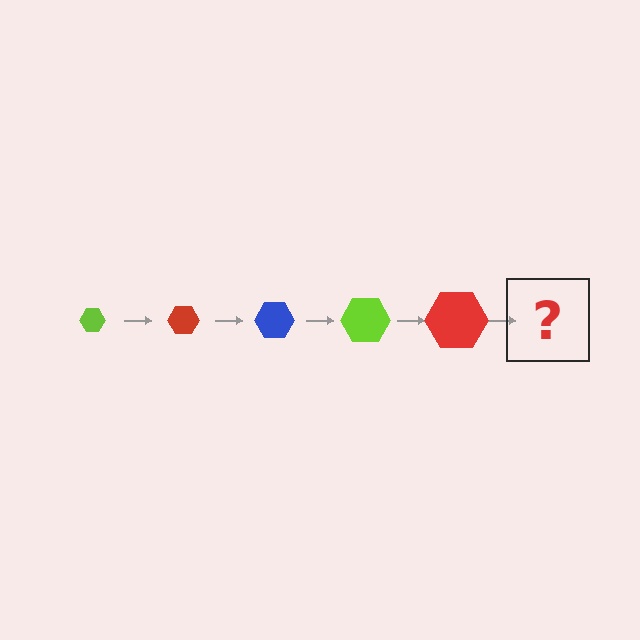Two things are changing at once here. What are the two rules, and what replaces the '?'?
The two rules are that the hexagon grows larger each step and the color cycles through lime, red, and blue. The '?' should be a blue hexagon, larger than the previous one.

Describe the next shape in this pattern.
It should be a blue hexagon, larger than the previous one.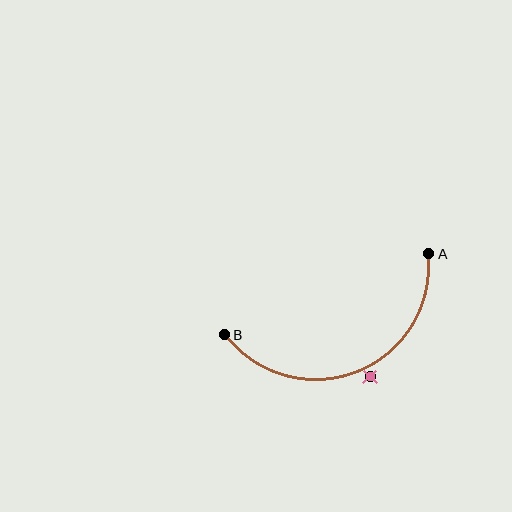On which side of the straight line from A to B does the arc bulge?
The arc bulges below the straight line connecting A and B.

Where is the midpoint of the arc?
The arc midpoint is the point on the curve farthest from the straight line joining A and B. It sits below that line.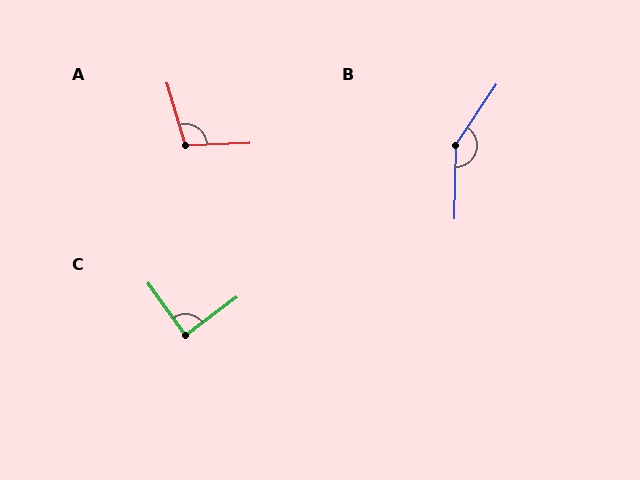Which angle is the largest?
B, at approximately 147 degrees.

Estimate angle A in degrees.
Approximately 104 degrees.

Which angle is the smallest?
C, at approximately 89 degrees.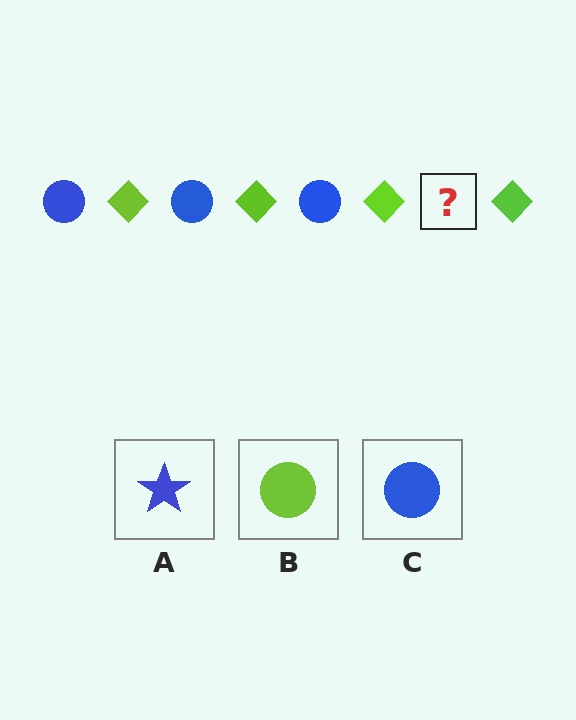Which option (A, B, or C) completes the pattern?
C.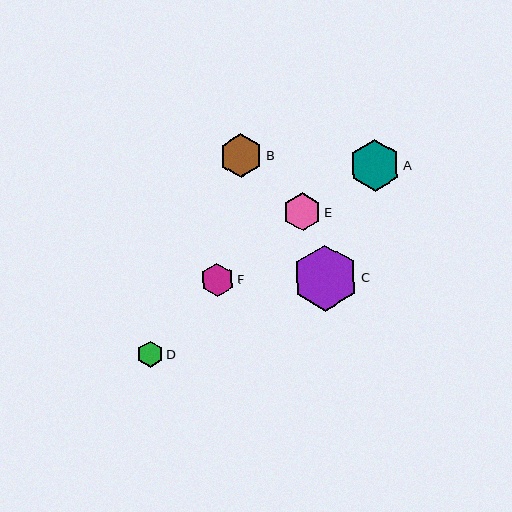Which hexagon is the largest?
Hexagon C is the largest with a size of approximately 66 pixels.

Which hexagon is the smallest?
Hexagon D is the smallest with a size of approximately 26 pixels.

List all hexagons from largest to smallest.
From largest to smallest: C, A, B, E, F, D.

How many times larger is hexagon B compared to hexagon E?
Hexagon B is approximately 1.1 times the size of hexagon E.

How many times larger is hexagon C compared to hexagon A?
Hexagon C is approximately 1.3 times the size of hexagon A.